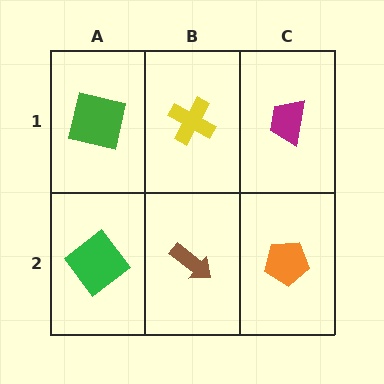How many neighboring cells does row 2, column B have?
3.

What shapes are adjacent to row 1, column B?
A brown arrow (row 2, column B), a green square (row 1, column A), a magenta trapezoid (row 1, column C).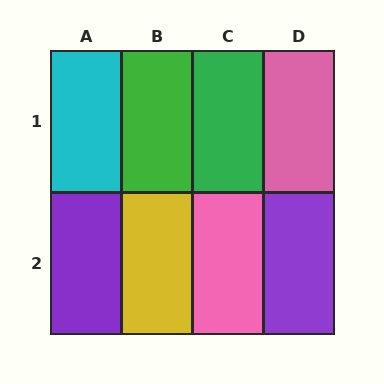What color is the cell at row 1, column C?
Green.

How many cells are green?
2 cells are green.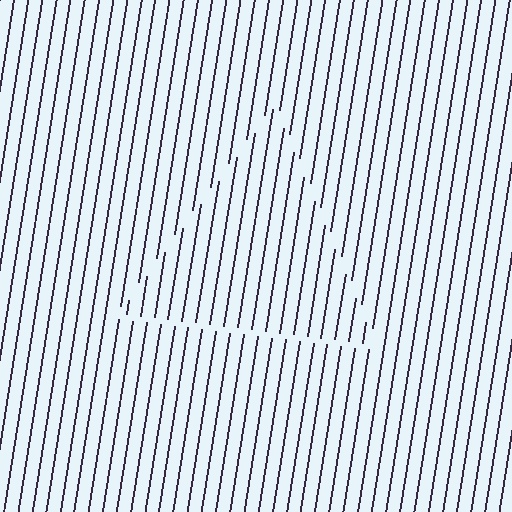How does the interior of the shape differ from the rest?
The interior of the shape contains the same grating, shifted by half a period — the contour is defined by the phase discontinuity where line-ends from the inner and outer gratings abut.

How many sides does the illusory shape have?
3 sides — the line-ends trace a triangle.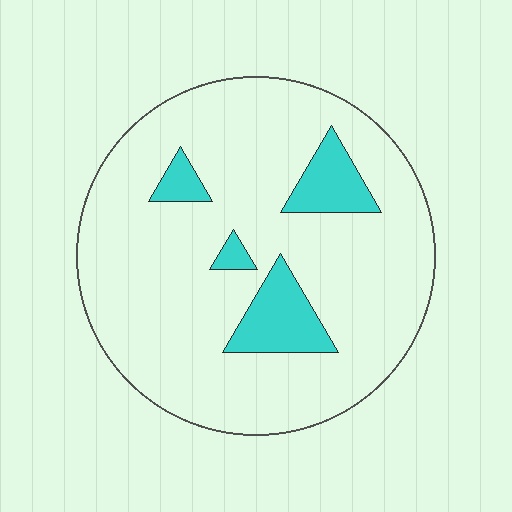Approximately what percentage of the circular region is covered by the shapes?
Approximately 15%.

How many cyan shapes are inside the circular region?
4.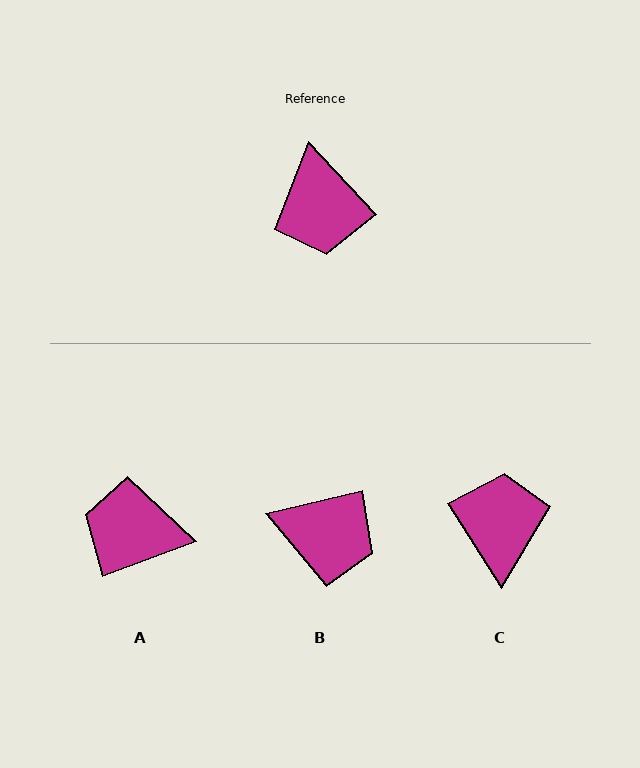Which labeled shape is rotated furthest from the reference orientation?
C, about 170 degrees away.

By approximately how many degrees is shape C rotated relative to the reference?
Approximately 170 degrees counter-clockwise.